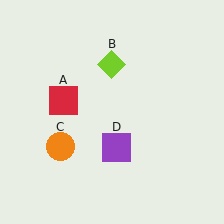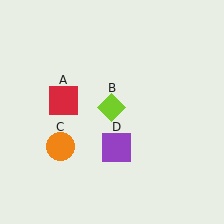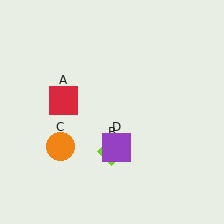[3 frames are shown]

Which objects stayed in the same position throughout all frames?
Red square (object A) and orange circle (object C) and purple square (object D) remained stationary.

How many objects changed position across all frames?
1 object changed position: lime diamond (object B).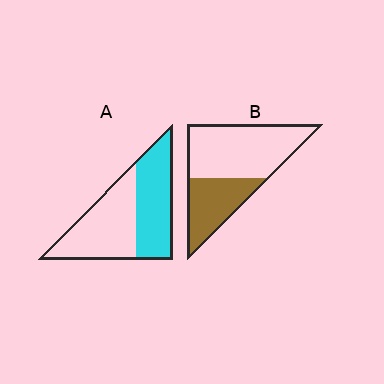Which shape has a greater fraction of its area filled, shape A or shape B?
Shape A.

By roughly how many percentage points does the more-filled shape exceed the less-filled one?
By roughly 10 percentage points (A over B).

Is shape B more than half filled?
No.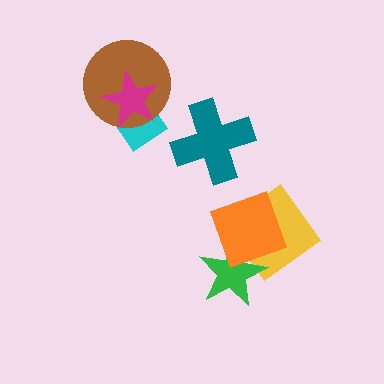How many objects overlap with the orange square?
2 objects overlap with the orange square.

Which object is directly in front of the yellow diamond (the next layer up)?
The green star is directly in front of the yellow diamond.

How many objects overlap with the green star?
2 objects overlap with the green star.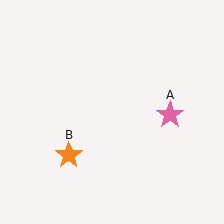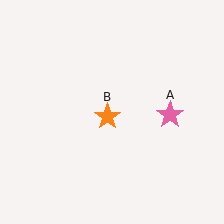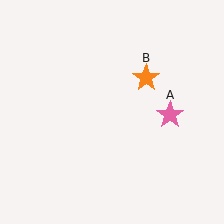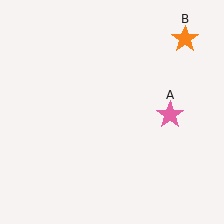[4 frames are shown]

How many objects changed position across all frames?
1 object changed position: orange star (object B).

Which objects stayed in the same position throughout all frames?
Pink star (object A) remained stationary.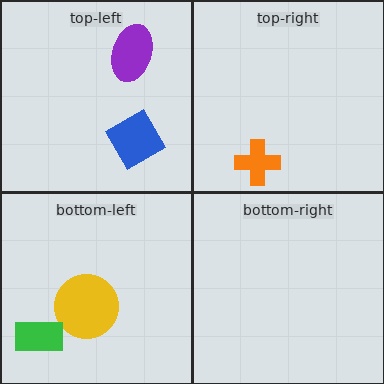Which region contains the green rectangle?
The bottom-left region.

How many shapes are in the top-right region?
1.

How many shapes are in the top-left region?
2.